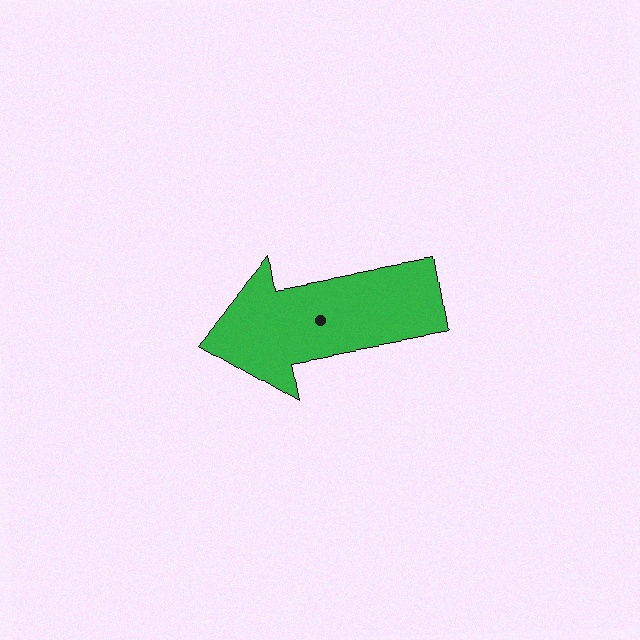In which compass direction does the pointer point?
West.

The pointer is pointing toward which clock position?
Roughly 9 o'clock.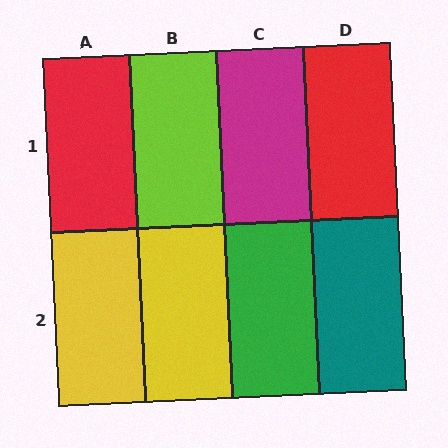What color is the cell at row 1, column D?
Red.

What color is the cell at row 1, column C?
Magenta.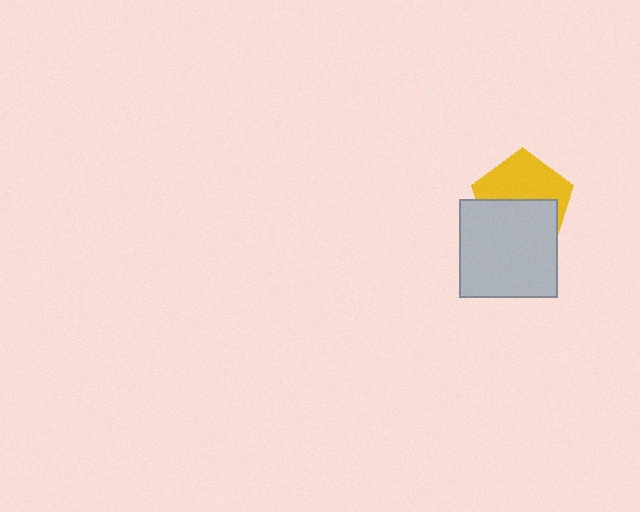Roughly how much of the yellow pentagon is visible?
About half of it is visible (roughly 51%).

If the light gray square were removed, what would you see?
You would see the complete yellow pentagon.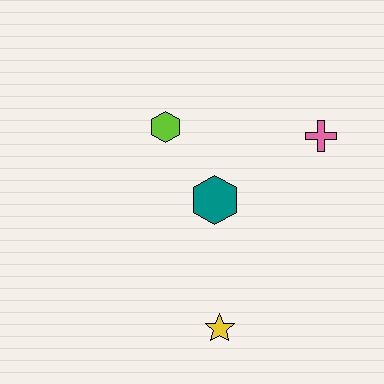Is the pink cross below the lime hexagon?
Yes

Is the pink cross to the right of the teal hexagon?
Yes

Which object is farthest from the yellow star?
The pink cross is farthest from the yellow star.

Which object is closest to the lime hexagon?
The teal hexagon is closest to the lime hexagon.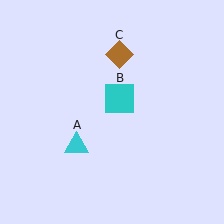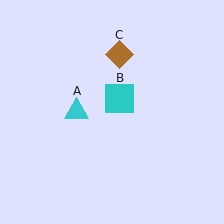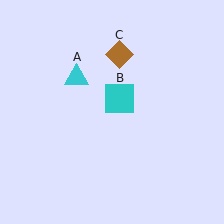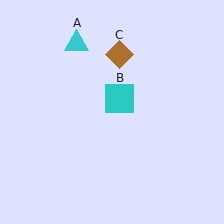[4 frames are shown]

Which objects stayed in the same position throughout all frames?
Cyan square (object B) and brown diamond (object C) remained stationary.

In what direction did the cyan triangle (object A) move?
The cyan triangle (object A) moved up.